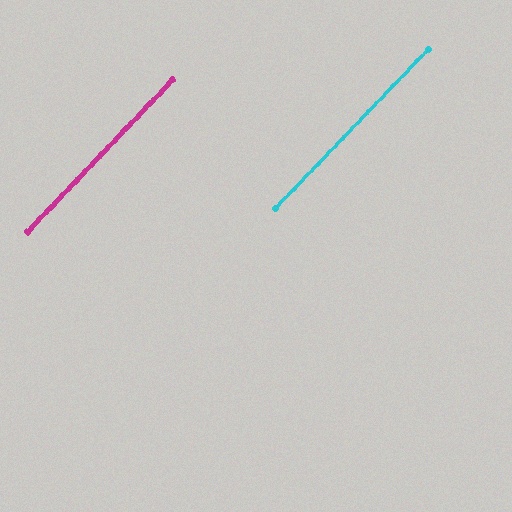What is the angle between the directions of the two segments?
Approximately 0 degrees.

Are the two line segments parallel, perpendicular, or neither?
Parallel — their directions differ by only 0.1°.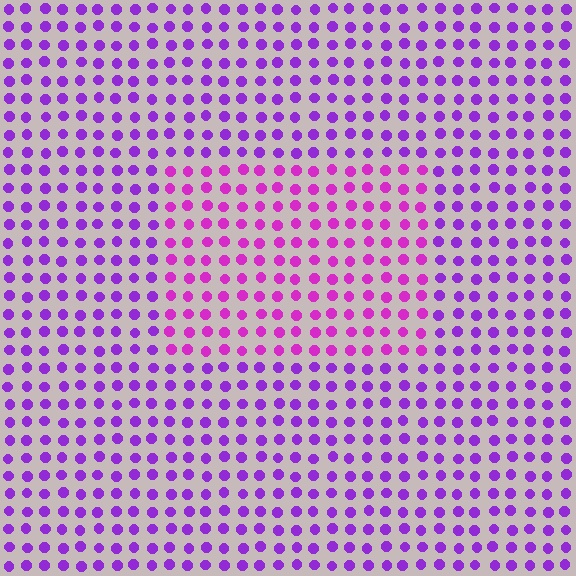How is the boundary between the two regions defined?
The boundary is defined purely by a slight shift in hue (about 28 degrees). Spacing, size, and orientation are identical on both sides.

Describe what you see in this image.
The image is filled with small purple elements in a uniform arrangement. A rectangle-shaped region is visible where the elements are tinted to a slightly different hue, forming a subtle color boundary.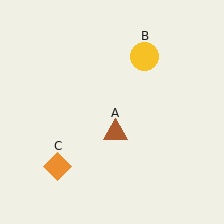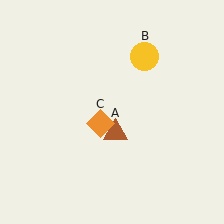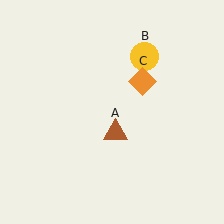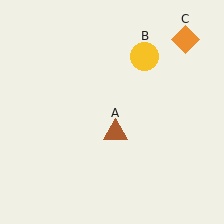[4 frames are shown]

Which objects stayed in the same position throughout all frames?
Brown triangle (object A) and yellow circle (object B) remained stationary.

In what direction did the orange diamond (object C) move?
The orange diamond (object C) moved up and to the right.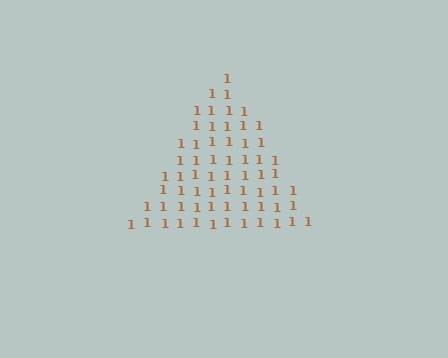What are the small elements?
The small elements are digit 1's.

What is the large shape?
The large shape is a triangle.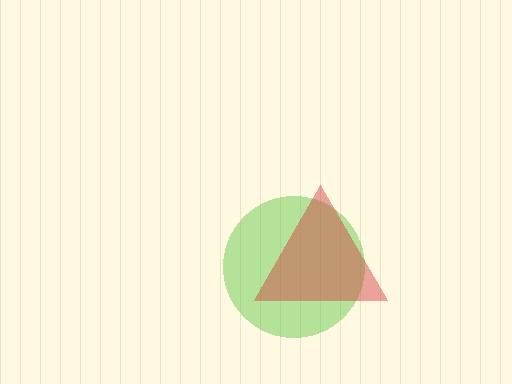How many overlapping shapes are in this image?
There are 2 overlapping shapes in the image.